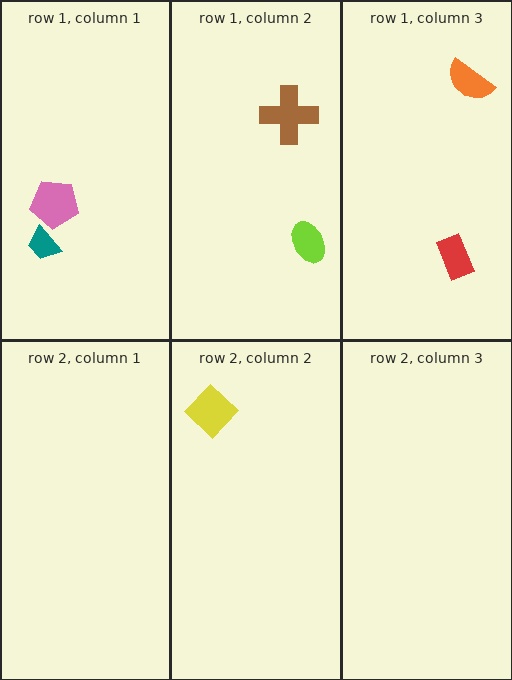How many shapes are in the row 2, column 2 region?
1.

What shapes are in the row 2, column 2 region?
The yellow diamond.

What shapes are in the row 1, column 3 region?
The orange semicircle, the red rectangle.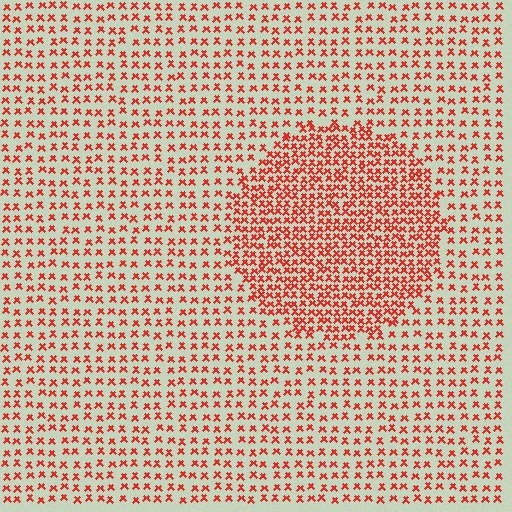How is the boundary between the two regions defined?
The boundary is defined by a change in element density (approximately 2.0x ratio). All elements are the same color, size, and shape.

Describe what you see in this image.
The image contains small red elements arranged at two different densities. A circle-shaped region is visible where the elements are more densely packed than the surrounding area.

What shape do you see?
I see a circle.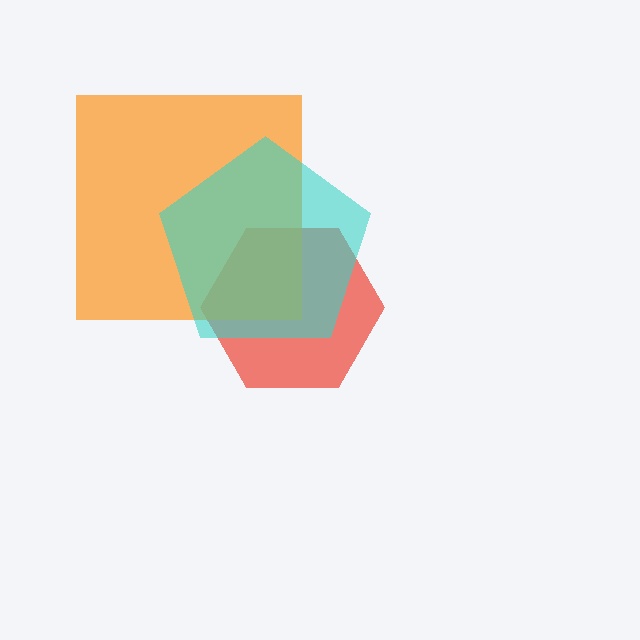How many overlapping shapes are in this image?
There are 3 overlapping shapes in the image.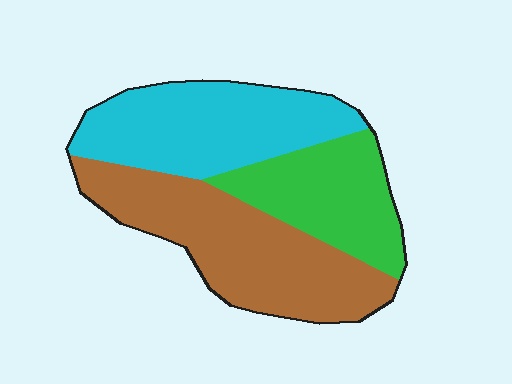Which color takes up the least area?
Green, at roughly 25%.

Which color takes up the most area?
Brown, at roughly 40%.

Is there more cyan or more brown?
Brown.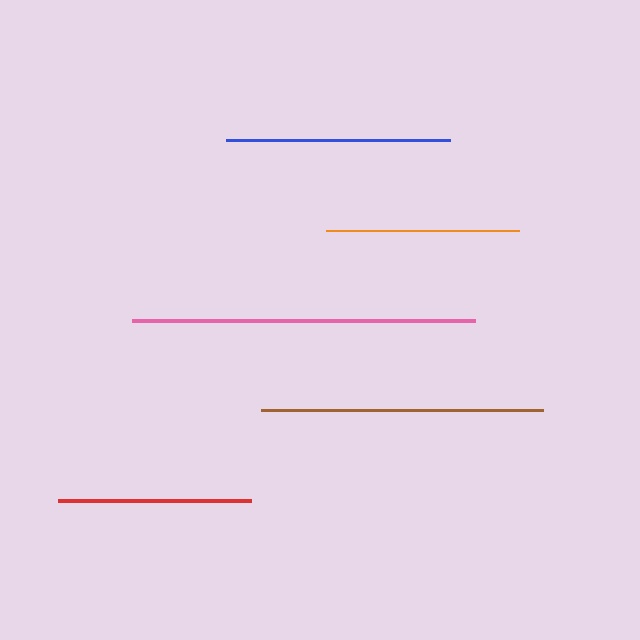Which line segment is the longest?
The pink line is the longest at approximately 343 pixels.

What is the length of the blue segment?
The blue segment is approximately 223 pixels long.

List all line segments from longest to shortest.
From longest to shortest: pink, brown, blue, red, orange.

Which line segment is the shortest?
The orange line is the shortest at approximately 193 pixels.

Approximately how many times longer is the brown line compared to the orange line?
The brown line is approximately 1.5 times the length of the orange line.